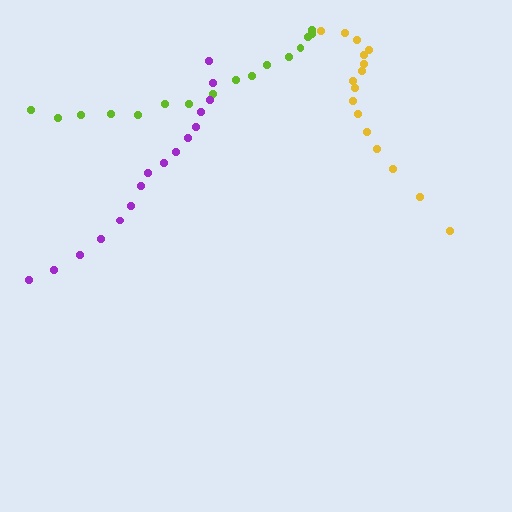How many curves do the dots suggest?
There are 3 distinct paths.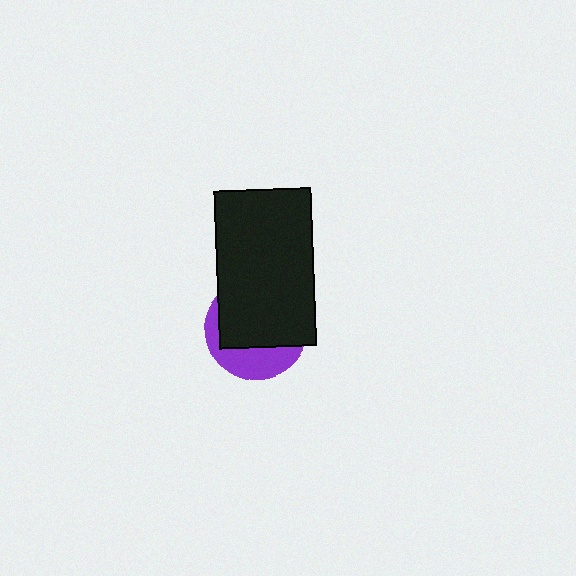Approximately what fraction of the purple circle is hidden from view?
Roughly 67% of the purple circle is hidden behind the black rectangle.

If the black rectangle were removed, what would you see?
You would see the complete purple circle.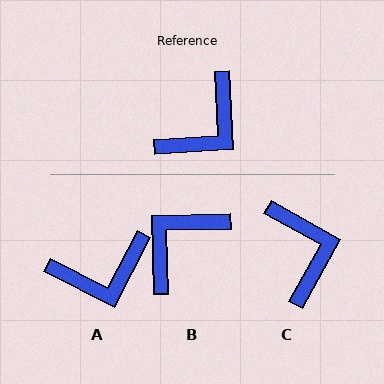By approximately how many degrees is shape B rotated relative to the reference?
Approximately 178 degrees counter-clockwise.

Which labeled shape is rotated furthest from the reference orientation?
B, about 178 degrees away.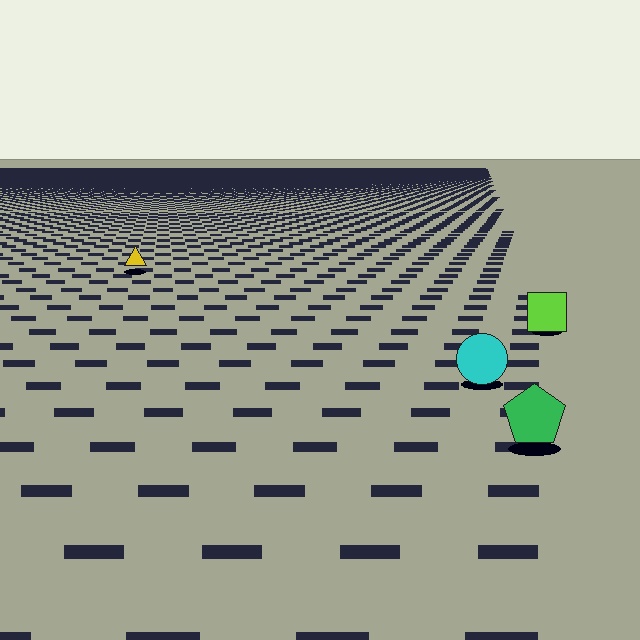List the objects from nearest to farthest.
From nearest to farthest: the green pentagon, the cyan circle, the lime square, the yellow triangle.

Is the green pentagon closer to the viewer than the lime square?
Yes. The green pentagon is closer — you can tell from the texture gradient: the ground texture is coarser near it.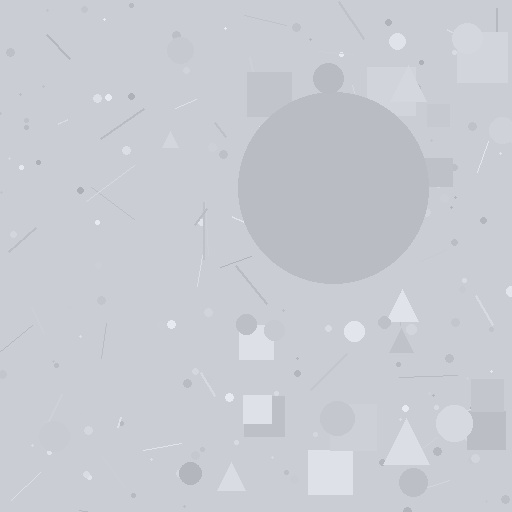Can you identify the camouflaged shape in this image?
The camouflaged shape is a circle.